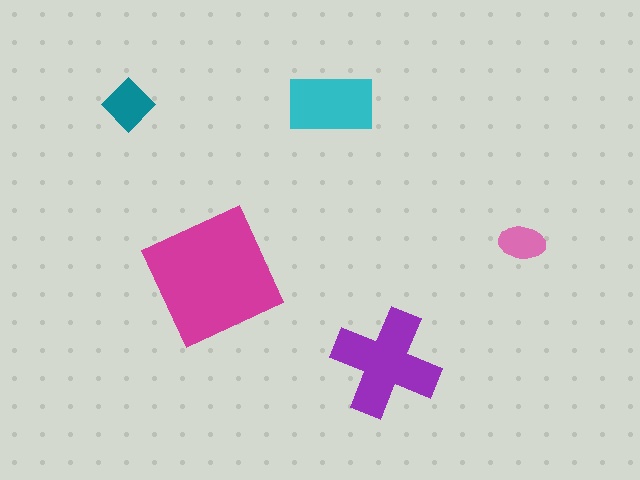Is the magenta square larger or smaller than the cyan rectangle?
Larger.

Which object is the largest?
The magenta square.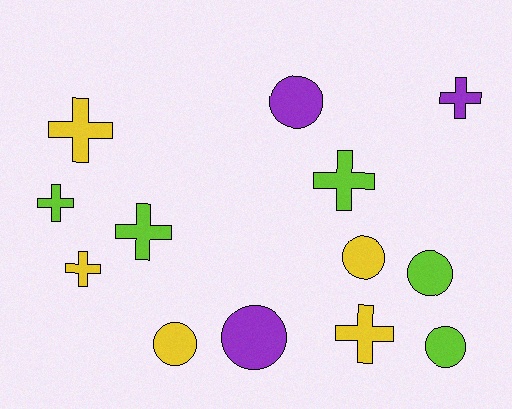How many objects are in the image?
There are 13 objects.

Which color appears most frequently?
Yellow, with 5 objects.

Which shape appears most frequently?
Cross, with 7 objects.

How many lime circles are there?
There are 2 lime circles.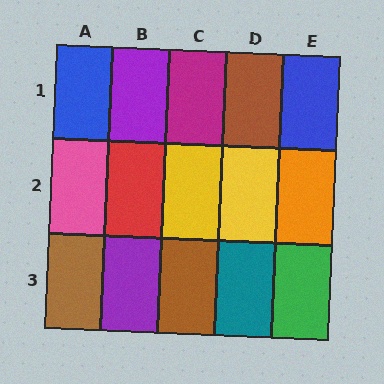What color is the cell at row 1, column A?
Blue.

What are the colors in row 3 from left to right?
Brown, purple, brown, teal, green.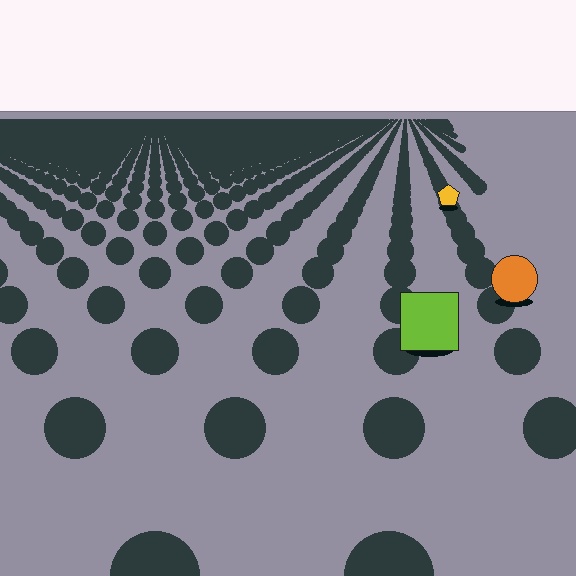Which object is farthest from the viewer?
The yellow pentagon is farthest from the viewer. It appears smaller and the ground texture around it is denser.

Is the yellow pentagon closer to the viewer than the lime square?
No. The lime square is closer — you can tell from the texture gradient: the ground texture is coarser near it.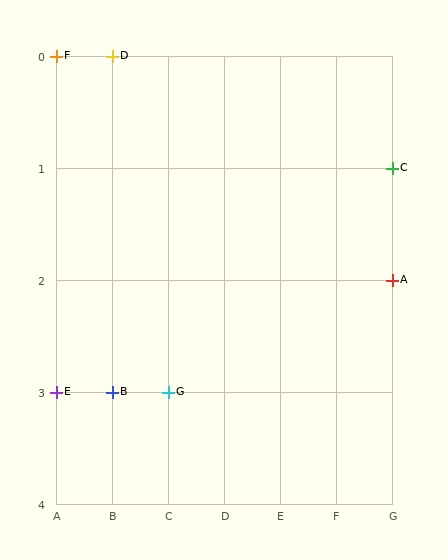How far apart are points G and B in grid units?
Points G and B are 1 column apart.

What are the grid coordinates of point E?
Point E is at grid coordinates (A, 3).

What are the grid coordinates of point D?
Point D is at grid coordinates (B, 0).